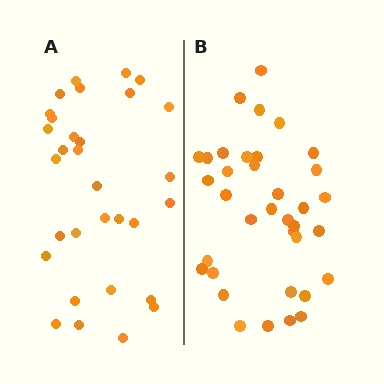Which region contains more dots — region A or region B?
Region B (the right region) has more dots.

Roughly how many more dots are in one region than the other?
Region B has about 5 more dots than region A.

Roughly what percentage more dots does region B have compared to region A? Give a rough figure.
About 15% more.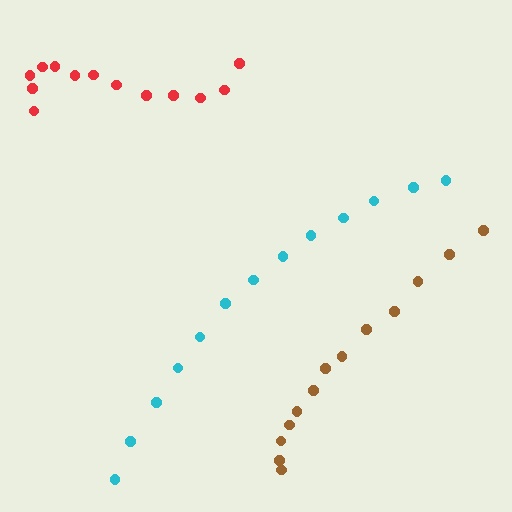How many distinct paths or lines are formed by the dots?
There are 3 distinct paths.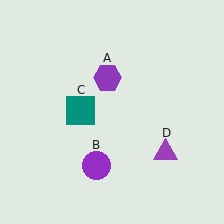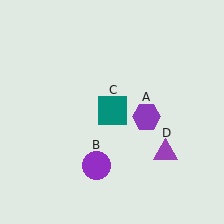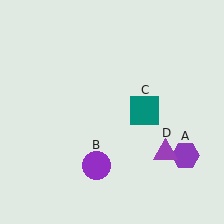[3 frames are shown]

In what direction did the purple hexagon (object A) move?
The purple hexagon (object A) moved down and to the right.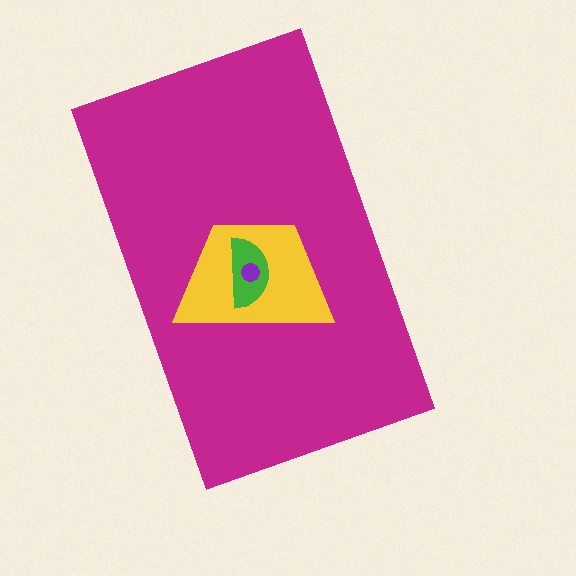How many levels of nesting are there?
4.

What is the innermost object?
The purple circle.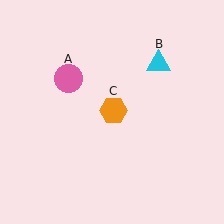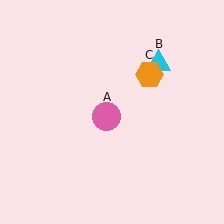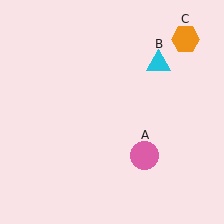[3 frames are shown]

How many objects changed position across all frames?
2 objects changed position: pink circle (object A), orange hexagon (object C).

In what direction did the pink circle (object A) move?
The pink circle (object A) moved down and to the right.